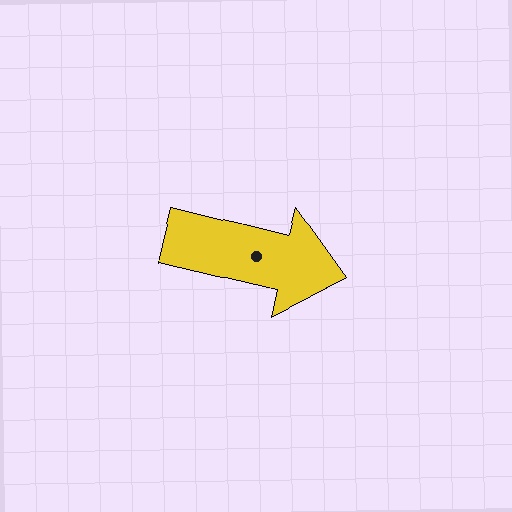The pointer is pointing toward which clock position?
Roughly 3 o'clock.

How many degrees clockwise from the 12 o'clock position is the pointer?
Approximately 104 degrees.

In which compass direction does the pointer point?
East.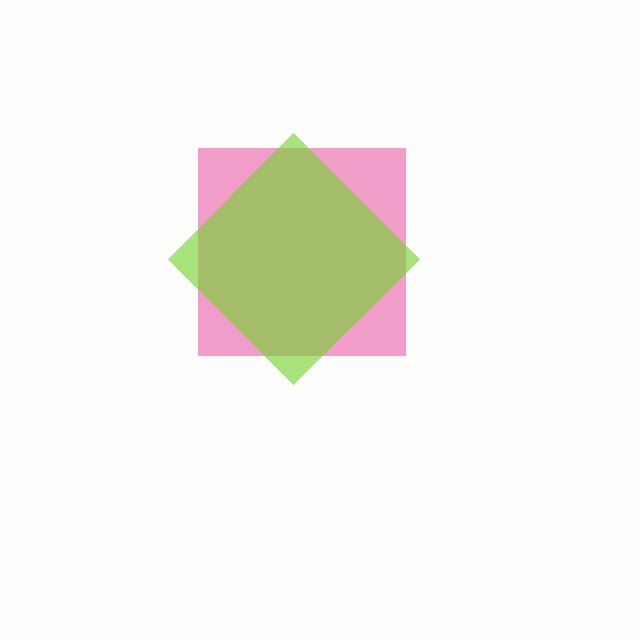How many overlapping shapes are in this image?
There are 2 overlapping shapes in the image.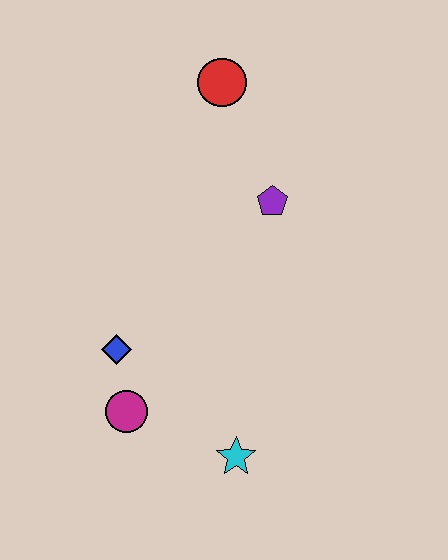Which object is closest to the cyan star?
The magenta circle is closest to the cyan star.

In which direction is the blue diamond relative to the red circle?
The blue diamond is below the red circle.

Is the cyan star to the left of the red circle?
No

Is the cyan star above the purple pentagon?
No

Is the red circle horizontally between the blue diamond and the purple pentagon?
Yes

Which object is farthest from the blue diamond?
The red circle is farthest from the blue diamond.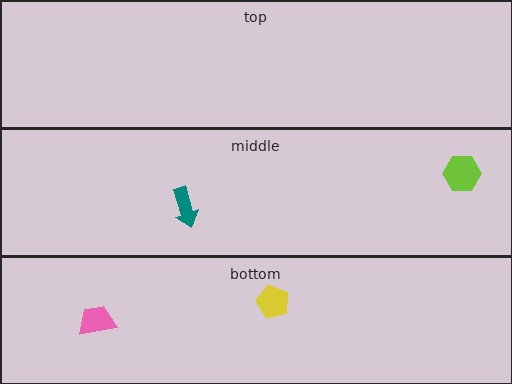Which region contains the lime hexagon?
The middle region.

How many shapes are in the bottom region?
2.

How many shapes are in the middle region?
2.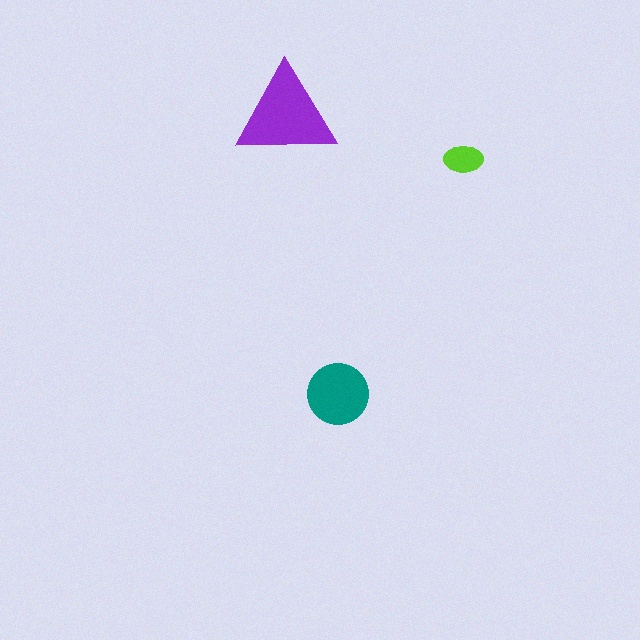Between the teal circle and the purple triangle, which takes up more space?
The purple triangle.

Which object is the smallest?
The lime ellipse.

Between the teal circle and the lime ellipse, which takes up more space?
The teal circle.